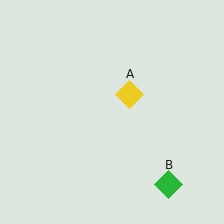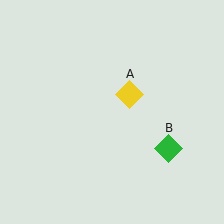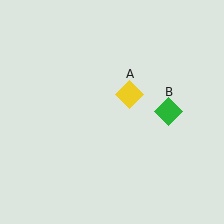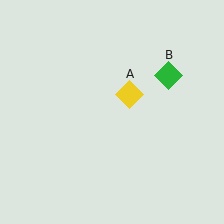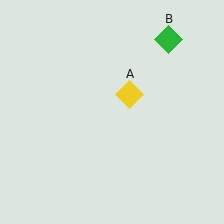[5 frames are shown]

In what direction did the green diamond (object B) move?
The green diamond (object B) moved up.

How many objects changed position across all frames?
1 object changed position: green diamond (object B).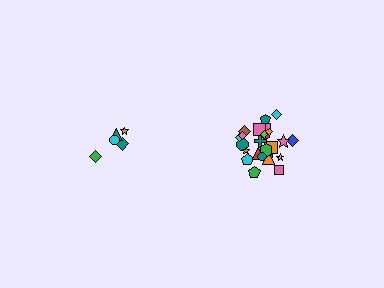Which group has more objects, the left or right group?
The right group.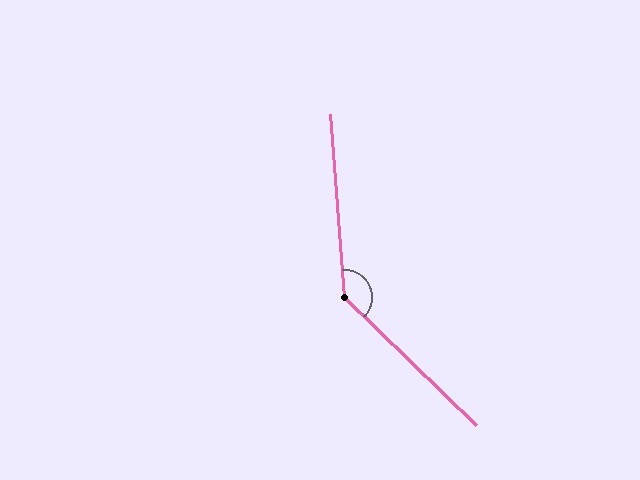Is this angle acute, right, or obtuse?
It is obtuse.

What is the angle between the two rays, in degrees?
Approximately 139 degrees.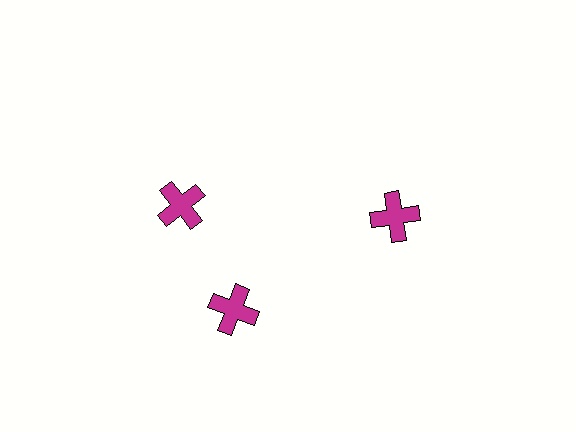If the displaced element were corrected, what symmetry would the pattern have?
It would have 3-fold rotational symmetry — the pattern would map onto itself every 120 degrees.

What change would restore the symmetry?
The symmetry would be restored by rotating it back into even spacing with its neighbors so that all 3 crosses sit at equal angles and equal distance from the center.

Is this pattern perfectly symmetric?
No. The 3 magenta crosses are arranged in a ring, but one element near the 11 o'clock position is rotated out of alignment along the ring, breaking the 3-fold rotational symmetry.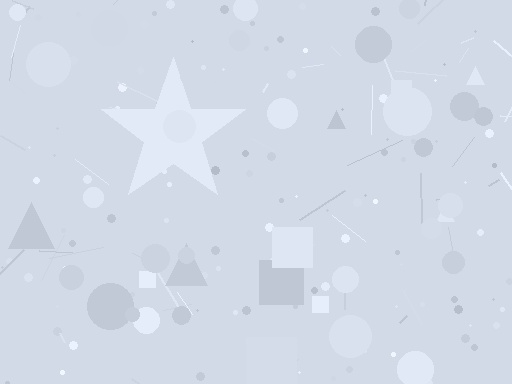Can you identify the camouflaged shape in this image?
The camouflaged shape is a star.